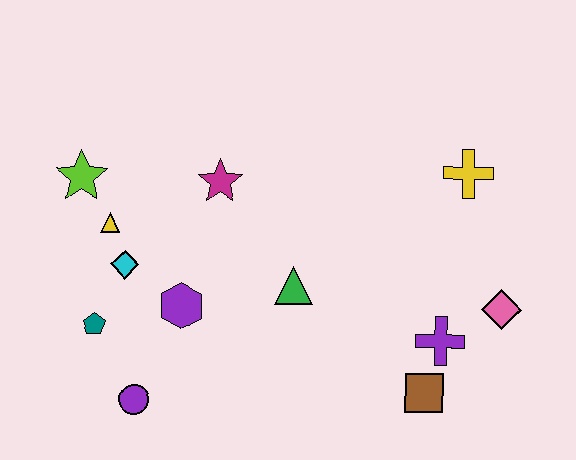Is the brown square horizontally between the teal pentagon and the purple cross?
Yes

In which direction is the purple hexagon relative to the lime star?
The purple hexagon is below the lime star.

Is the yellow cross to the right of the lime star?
Yes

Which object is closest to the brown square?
The purple cross is closest to the brown square.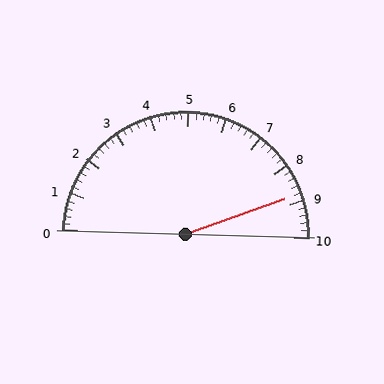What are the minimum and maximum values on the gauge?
The gauge ranges from 0 to 10.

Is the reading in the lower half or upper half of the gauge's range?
The reading is in the upper half of the range (0 to 10).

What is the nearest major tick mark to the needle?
The nearest major tick mark is 9.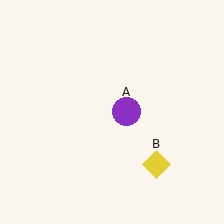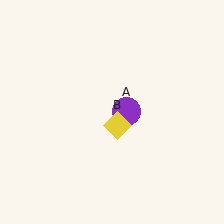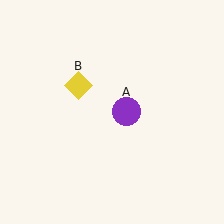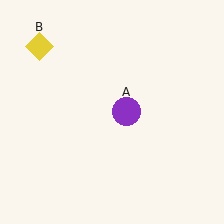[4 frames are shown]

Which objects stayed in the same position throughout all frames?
Purple circle (object A) remained stationary.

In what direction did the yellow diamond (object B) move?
The yellow diamond (object B) moved up and to the left.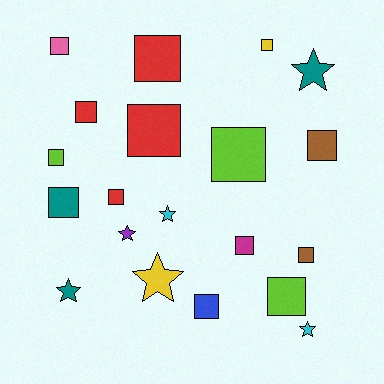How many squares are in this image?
There are 14 squares.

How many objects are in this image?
There are 20 objects.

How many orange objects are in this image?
There are no orange objects.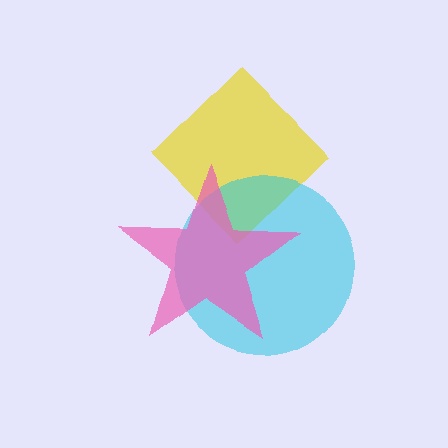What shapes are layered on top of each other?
The layered shapes are: a yellow diamond, a cyan circle, a pink star.